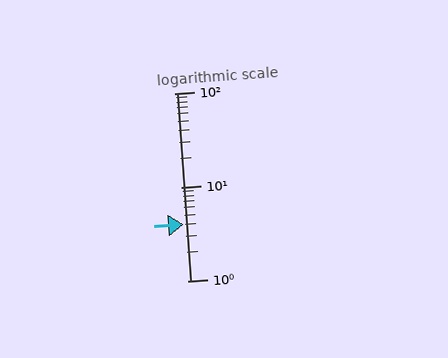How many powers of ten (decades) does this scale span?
The scale spans 2 decades, from 1 to 100.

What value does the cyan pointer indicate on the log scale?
The pointer indicates approximately 4.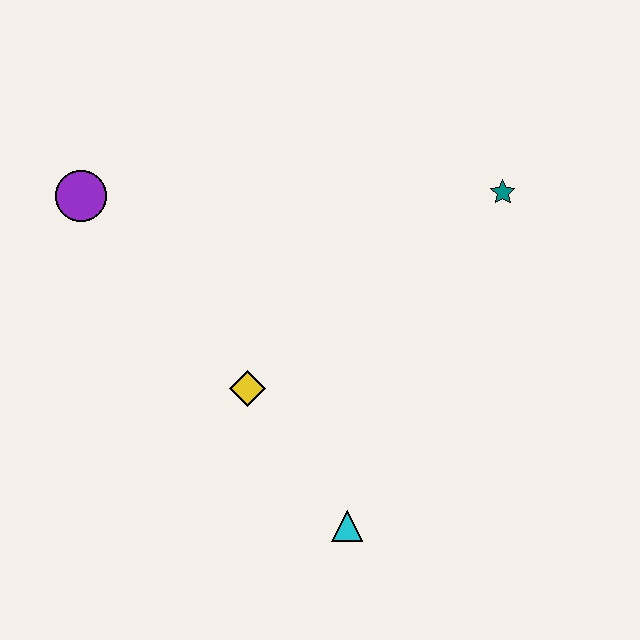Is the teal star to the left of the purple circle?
No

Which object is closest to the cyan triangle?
The yellow diamond is closest to the cyan triangle.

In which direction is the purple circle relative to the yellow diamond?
The purple circle is above the yellow diamond.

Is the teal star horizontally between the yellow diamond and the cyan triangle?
No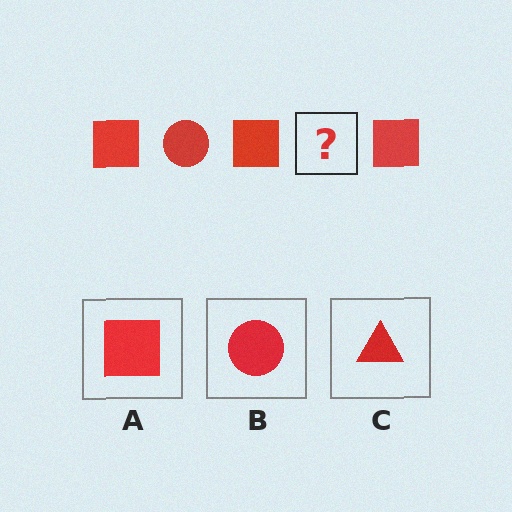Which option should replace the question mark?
Option B.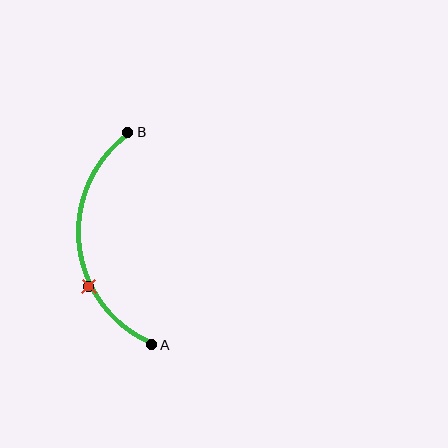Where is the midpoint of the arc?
The arc midpoint is the point on the curve farthest from the straight line joining A and B. It sits to the left of that line.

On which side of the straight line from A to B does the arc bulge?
The arc bulges to the left of the straight line connecting A and B.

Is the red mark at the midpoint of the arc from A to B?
No. The red mark lies on the arc but is closer to endpoint A. The arc midpoint would be at the point on the curve equidistant along the arc from both A and B.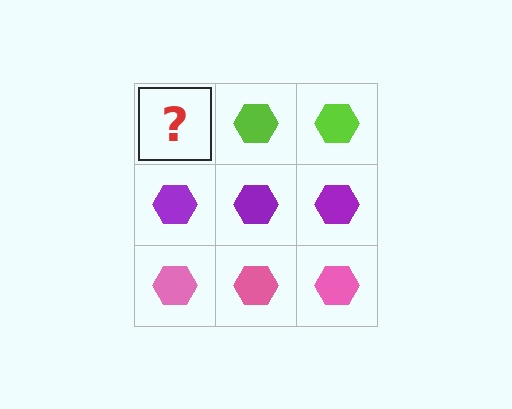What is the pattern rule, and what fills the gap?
The rule is that each row has a consistent color. The gap should be filled with a lime hexagon.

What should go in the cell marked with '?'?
The missing cell should contain a lime hexagon.